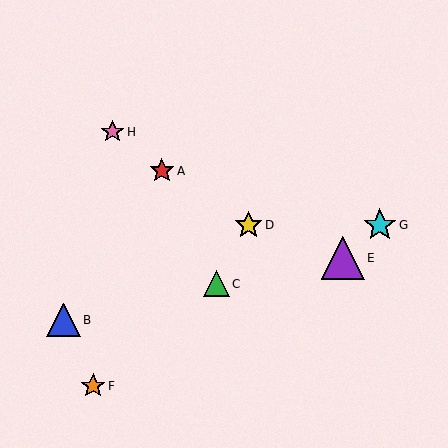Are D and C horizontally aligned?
No, D is at y≈225 and C is at y≈284.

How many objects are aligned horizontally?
2 objects (D, G) are aligned horizontally.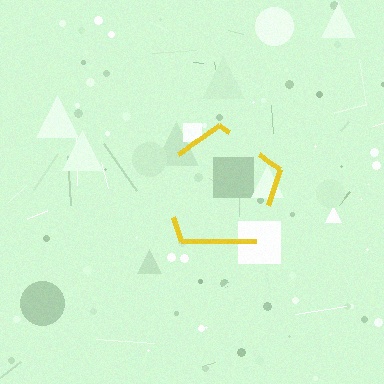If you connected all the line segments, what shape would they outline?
They would outline a pentagon.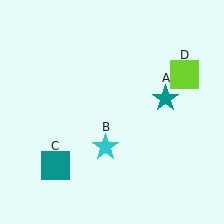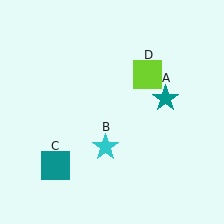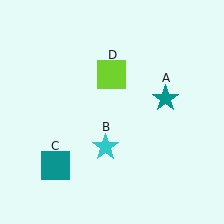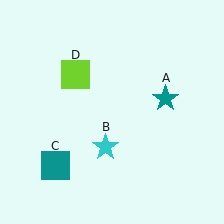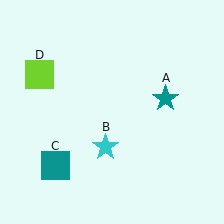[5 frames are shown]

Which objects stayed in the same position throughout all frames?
Teal star (object A) and cyan star (object B) and teal square (object C) remained stationary.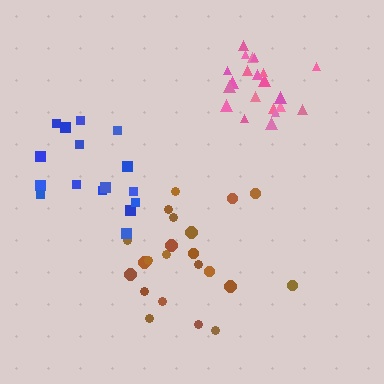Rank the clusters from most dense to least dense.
pink, brown, blue.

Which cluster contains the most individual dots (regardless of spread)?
Brown (22).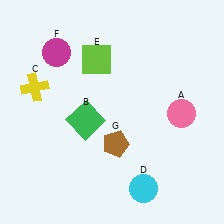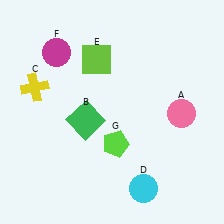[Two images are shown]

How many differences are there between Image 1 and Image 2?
There is 1 difference between the two images.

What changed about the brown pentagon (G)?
In Image 1, G is brown. In Image 2, it changed to lime.